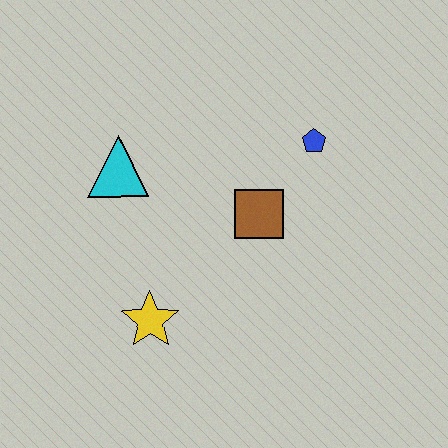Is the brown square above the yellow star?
Yes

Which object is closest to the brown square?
The blue pentagon is closest to the brown square.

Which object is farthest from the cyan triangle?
The blue pentagon is farthest from the cyan triangle.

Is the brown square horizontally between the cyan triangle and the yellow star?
No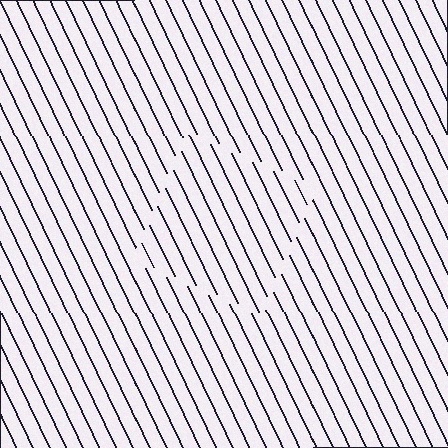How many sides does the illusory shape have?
4 sides — the line-ends trace a square.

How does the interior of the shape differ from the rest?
The interior of the shape contains the same grating, shifted by half a period — the contour is defined by the phase discontinuity where line-ends from the inner and outer gratings abut.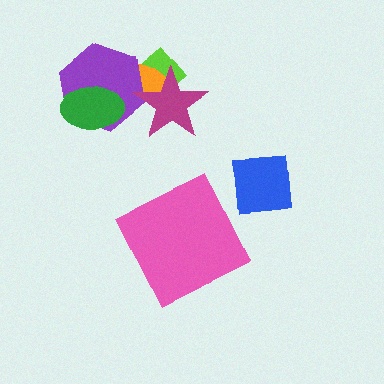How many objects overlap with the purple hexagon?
4 objects overlap with the purple hexagon.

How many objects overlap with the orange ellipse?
3 objects overlap with the orange ellipse.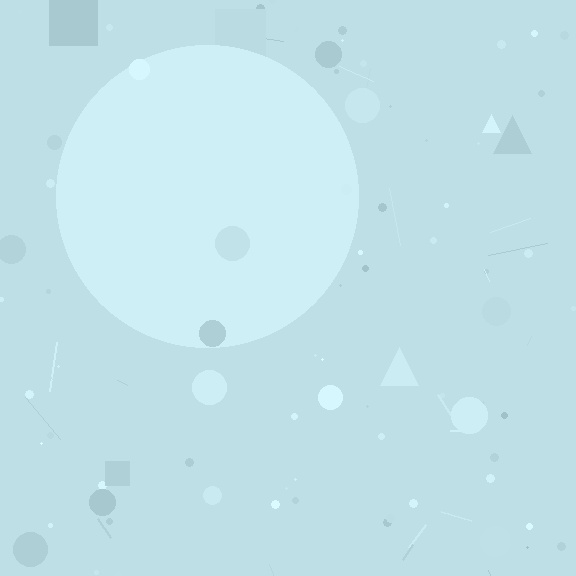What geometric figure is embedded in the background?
A circle is embedded in the background.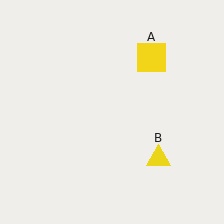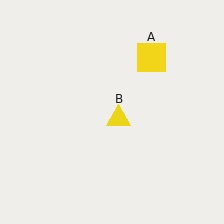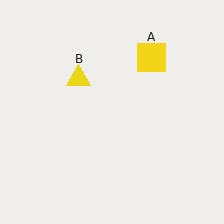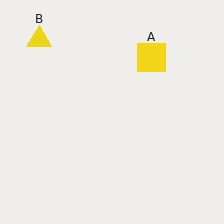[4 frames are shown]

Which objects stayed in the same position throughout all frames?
Yellow square (object A) remained stationary.